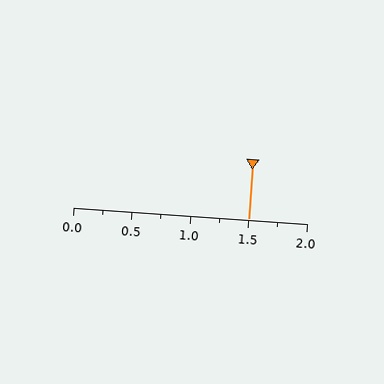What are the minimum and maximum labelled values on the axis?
The axis runs from 0.0 to 2.0.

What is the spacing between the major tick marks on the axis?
The major ticks are spaced 0.5 apart.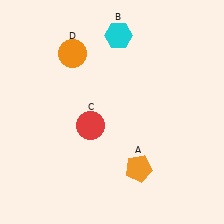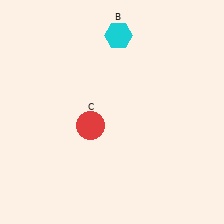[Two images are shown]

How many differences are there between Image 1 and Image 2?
There are 2 differences between the two images.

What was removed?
The orange pentagon (A), the orange circle (D) were removed in Image 2.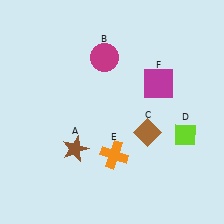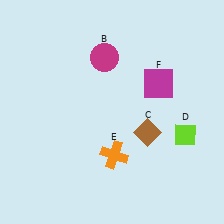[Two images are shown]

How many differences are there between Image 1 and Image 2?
There is 1 difference between the two images.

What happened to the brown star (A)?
The brown star (A) was removed in Image 2. It was in the bottom-left area of Image 1.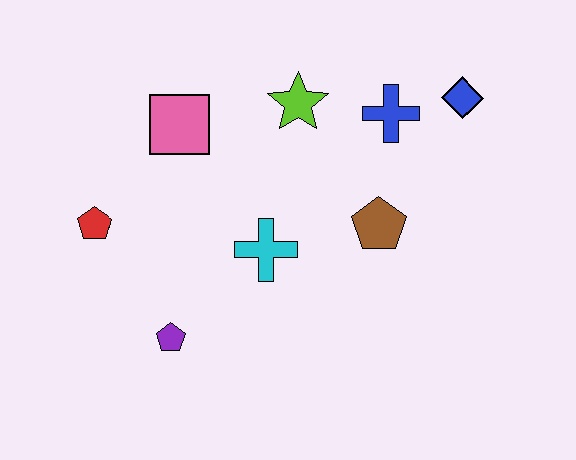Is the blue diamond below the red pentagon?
No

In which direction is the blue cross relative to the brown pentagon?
The blue cross is above the brown pentagon.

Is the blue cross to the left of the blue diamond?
Yes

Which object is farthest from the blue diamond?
The red pentagon is farthest from the blue diamond.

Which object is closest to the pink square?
The lime star is closest to the pink square.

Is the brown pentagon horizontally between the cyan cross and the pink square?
No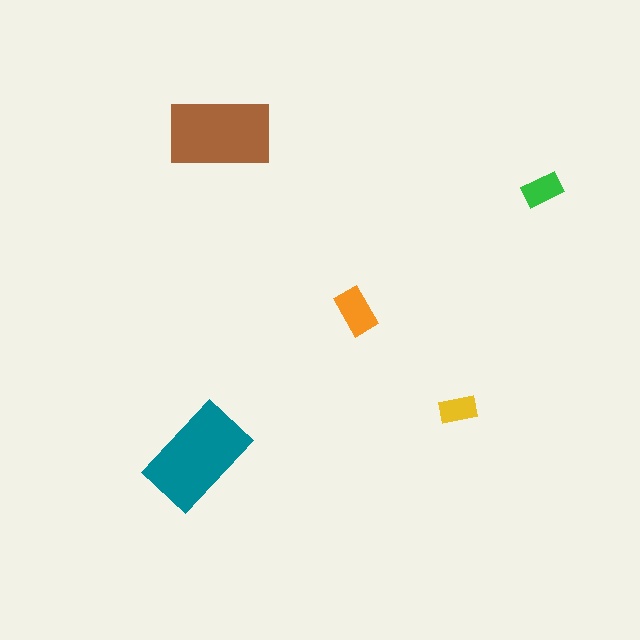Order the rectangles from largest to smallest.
the teal one, the brown one, the orange one, the green one, the yellow one.